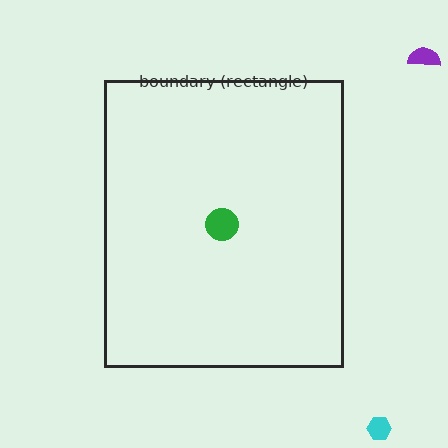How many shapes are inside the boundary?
1 inside, 2 outside.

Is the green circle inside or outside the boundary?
Inside.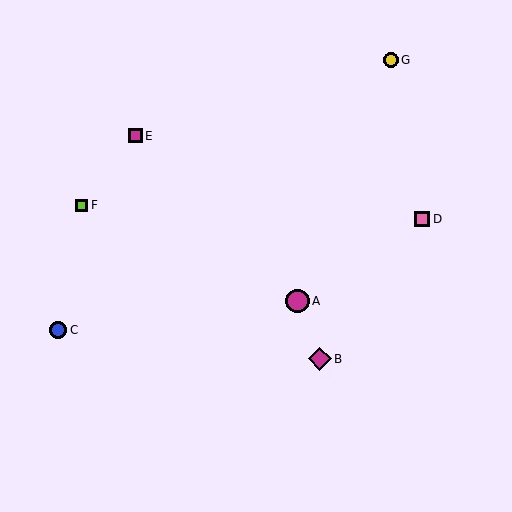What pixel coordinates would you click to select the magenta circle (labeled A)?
Click at (298, 301) to select the magenta circle A.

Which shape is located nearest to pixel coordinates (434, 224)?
The pink square (labeled D) at (422, 219) is nearest to that location.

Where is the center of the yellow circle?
The center of the yellow circle is at (391, 60).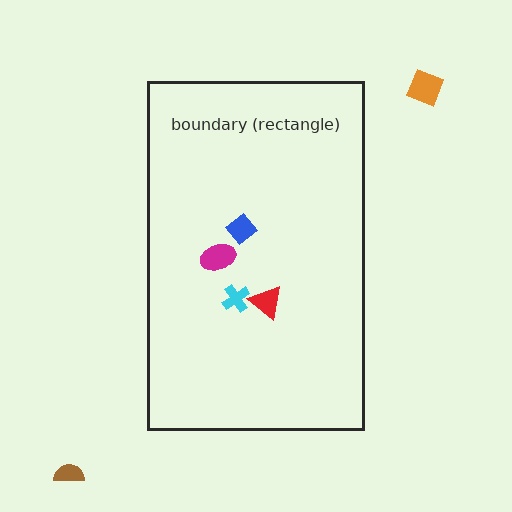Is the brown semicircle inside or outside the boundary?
Outside.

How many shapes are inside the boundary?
4 inside, 2 outside.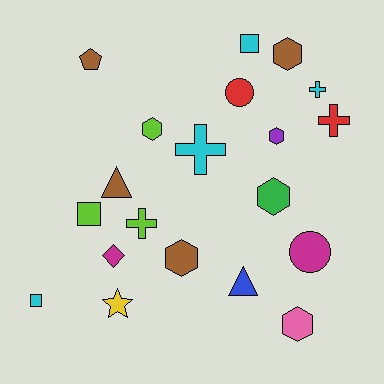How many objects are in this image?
There are 20 objects.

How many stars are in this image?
There is 1 star.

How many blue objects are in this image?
There is 1 blue object.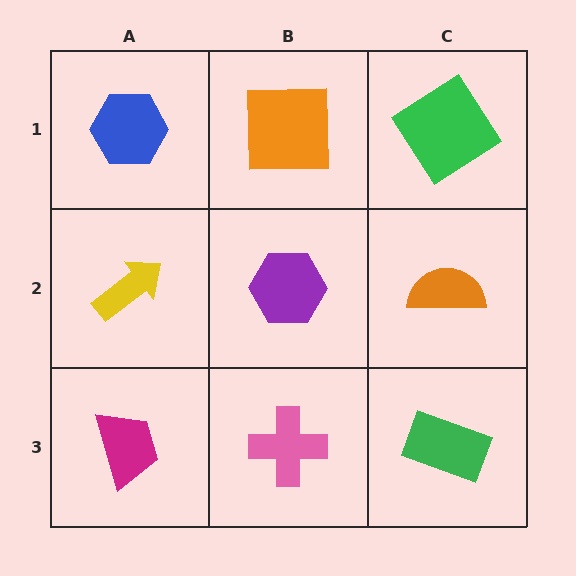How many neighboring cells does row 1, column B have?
3.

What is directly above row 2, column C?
A green diamond.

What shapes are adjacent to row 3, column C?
An orange semicircle (row 2, column C), a pink cross (row 3, column B).